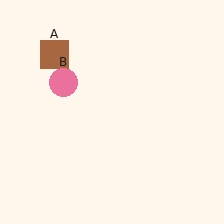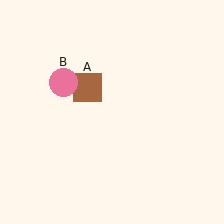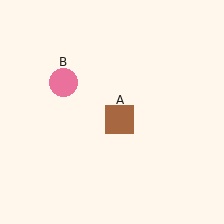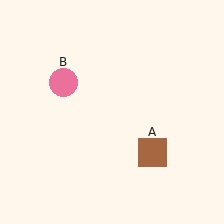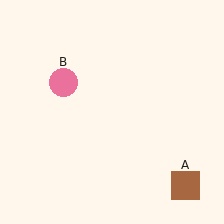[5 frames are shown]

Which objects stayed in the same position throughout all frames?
Pink circle (object B) remained stationary.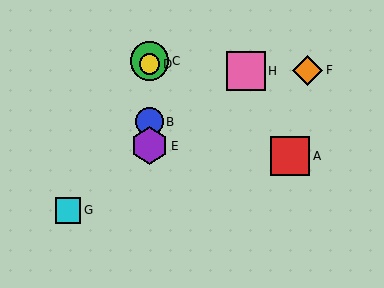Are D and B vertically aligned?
Yes, both are at x≈150.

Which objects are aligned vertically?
Objects B, C, D, E are aligned vertically.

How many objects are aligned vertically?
4 objects (B, C, D, E) are aligned vertically.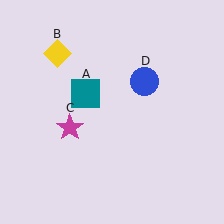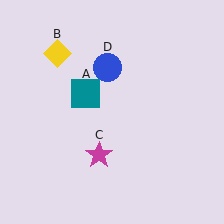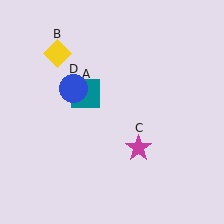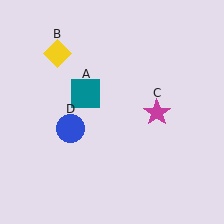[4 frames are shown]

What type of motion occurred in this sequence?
The magenta star (object C), blue circle (object D) rotated counterclockwise around the center of the scene.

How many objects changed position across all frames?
2 objects changed position: magenta star (object C), blue circle (object D).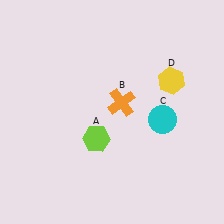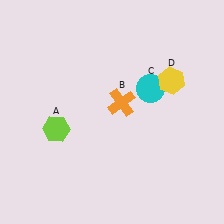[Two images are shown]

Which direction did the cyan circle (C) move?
The cyan circle (C) moved up.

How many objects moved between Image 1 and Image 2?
2 objects moved between the two images.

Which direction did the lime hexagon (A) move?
The lime hexagon (A) moved left.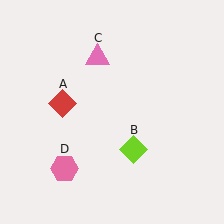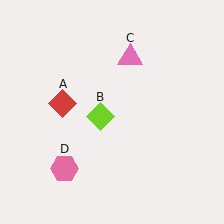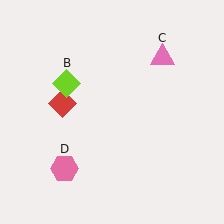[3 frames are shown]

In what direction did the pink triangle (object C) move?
The pink triangle (object C) moved right.